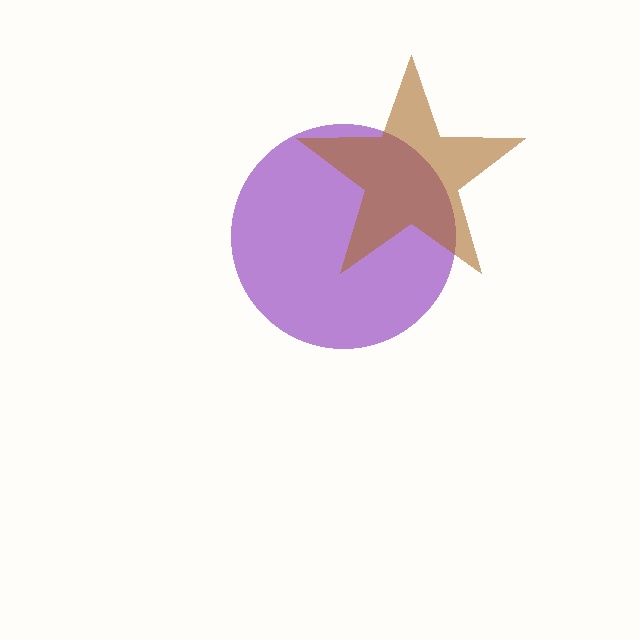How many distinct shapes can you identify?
There are 2 distinct shapes: a purple circle, a brown star.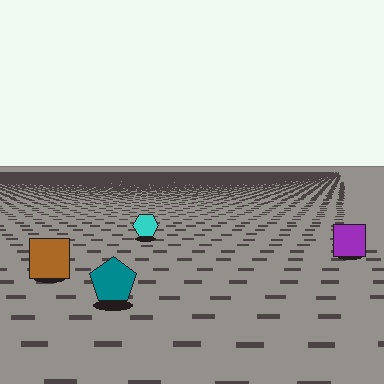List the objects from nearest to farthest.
From nearest to farthest: the teal pentagon, the brown square, the purple square, the cyan hexagon.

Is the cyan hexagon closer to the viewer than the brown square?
No. The brown square is closer — you can tell from the texture gradient: the ground texture is coarser near it.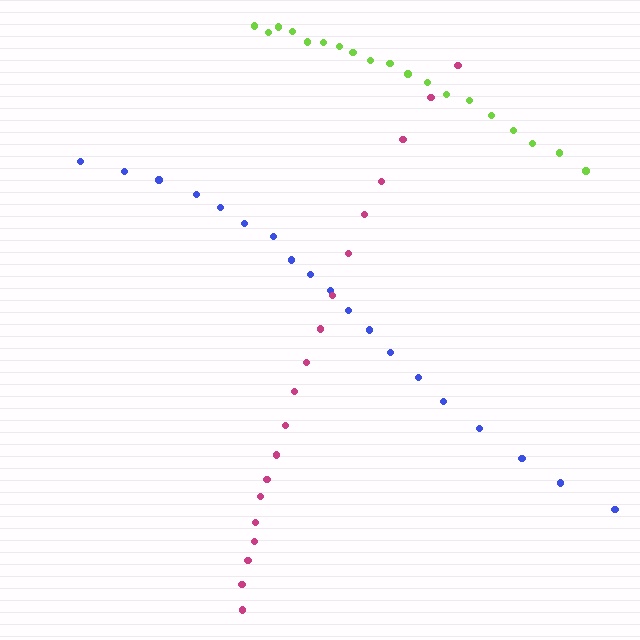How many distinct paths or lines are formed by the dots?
There are 3 distinct paths.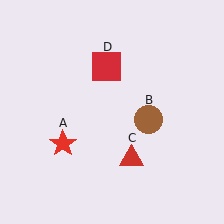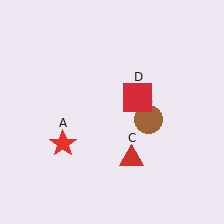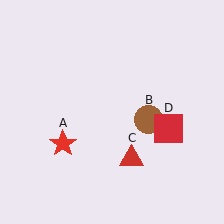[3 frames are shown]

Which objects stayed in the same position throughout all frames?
Red star (object A) and brown circle (object B) and red triangle (object C) remained stationary.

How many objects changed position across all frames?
1 object changed position: red square (object D).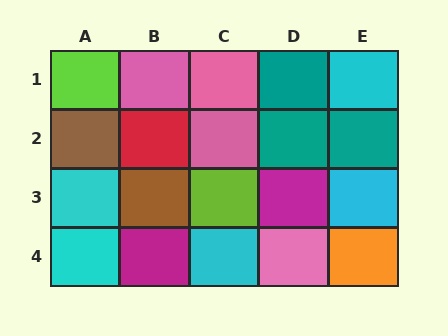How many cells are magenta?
2 cells are magenta.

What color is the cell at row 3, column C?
Lime.